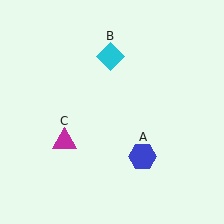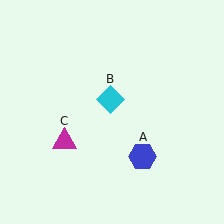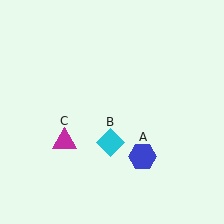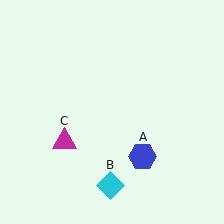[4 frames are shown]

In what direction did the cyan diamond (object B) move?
The cyan diamond (object B) moved down.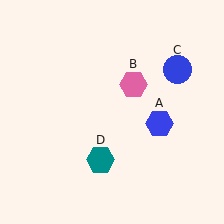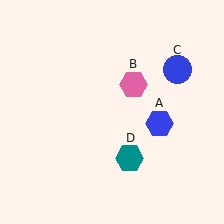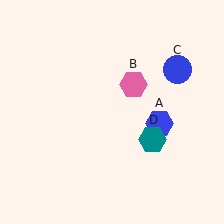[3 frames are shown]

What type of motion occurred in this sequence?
The teal hexagon (object D) rotated counterclockwise around the center of the scene.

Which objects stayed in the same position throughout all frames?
Blue hexagon (object A) and pink hexagon (object B) and blue circle (object C) remained stationary.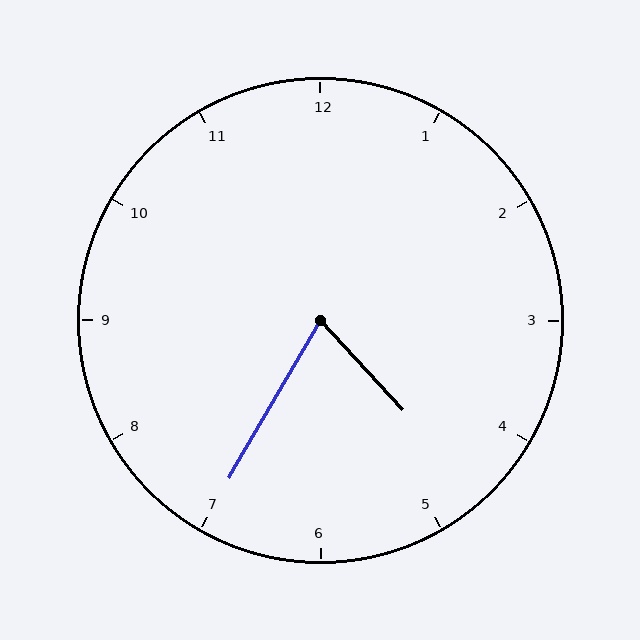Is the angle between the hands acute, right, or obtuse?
It is acute.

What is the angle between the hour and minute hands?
Approximately 72 degrees.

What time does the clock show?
4:35.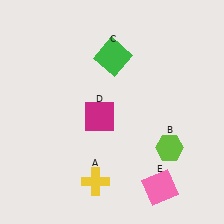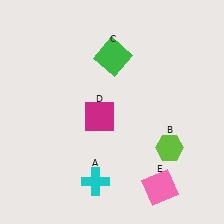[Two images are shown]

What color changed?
The cross (A) changed from yellow in Image 1 to cyan in Image 2.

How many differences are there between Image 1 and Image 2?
There is 1 difference between the two images.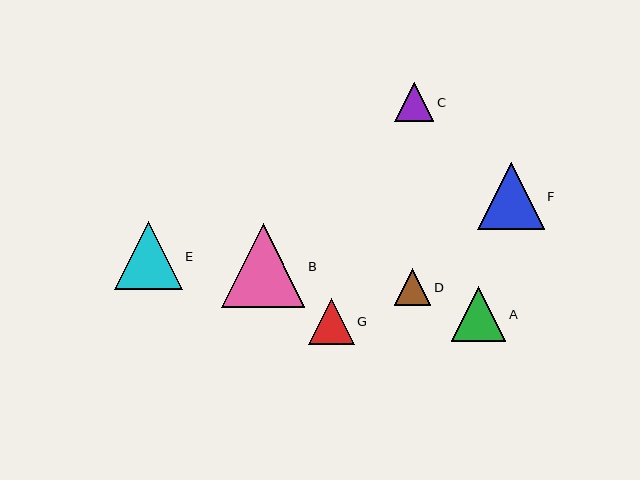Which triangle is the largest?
Triangle B is the largest with a size of approximately 83 pixels.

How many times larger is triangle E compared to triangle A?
Triangle E is approximately 1.2 times the size of triangle A.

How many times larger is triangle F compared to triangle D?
Triangle F is approximately 1.8 times the size of triangle D.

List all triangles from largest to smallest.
From largest to smallest: B, E, F, A, G, C, D.